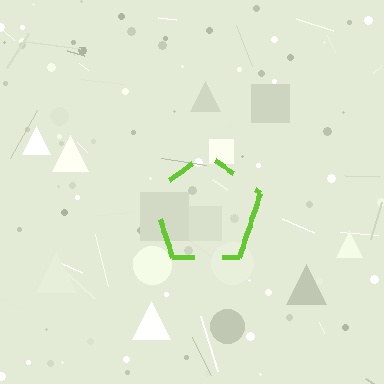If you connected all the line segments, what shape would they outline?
They would outline a pentagon.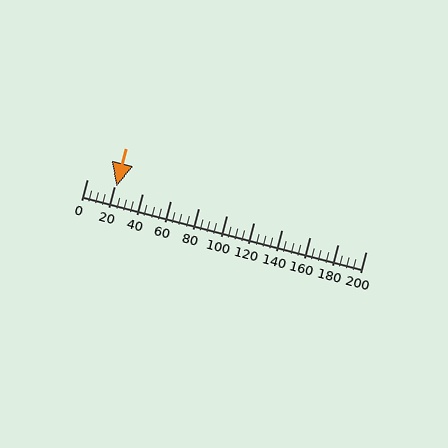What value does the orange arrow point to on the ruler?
The orange arrow points to approximately 22.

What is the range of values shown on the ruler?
The ruler shows values from 0 to 200.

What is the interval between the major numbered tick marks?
The major tick marks are spaced 20 units apart.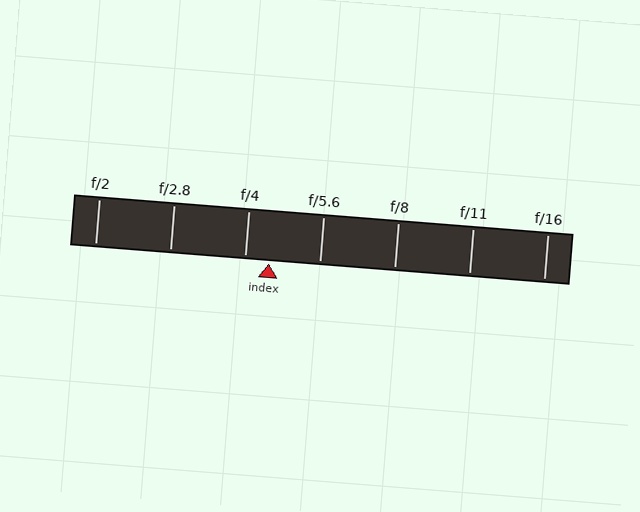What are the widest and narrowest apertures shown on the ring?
The widest aperture shown is f/2 and the narrowest is f/16.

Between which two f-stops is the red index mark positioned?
The index mark is between f/4 and f/5.6.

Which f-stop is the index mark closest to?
The index mark is closest to f/4.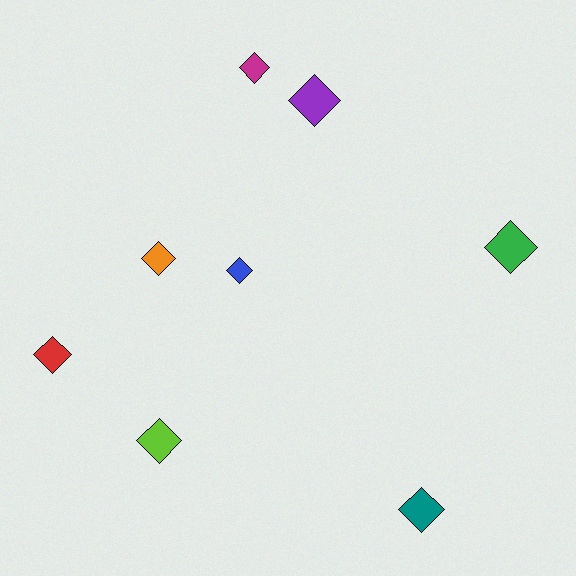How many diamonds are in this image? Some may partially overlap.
There are 8 diamonds.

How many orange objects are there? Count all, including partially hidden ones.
There is 1 orange object.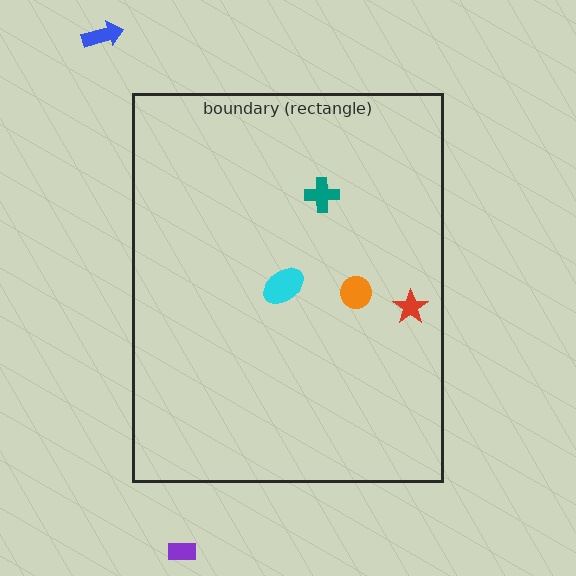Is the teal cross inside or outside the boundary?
Inside.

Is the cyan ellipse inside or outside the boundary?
Inside.